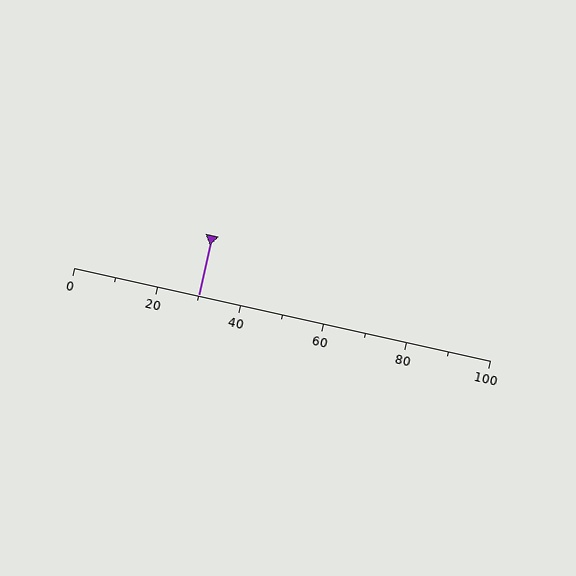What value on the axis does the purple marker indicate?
The marker indicates approximately 30.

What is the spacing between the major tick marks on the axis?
The major ticks are spaced 20 apart.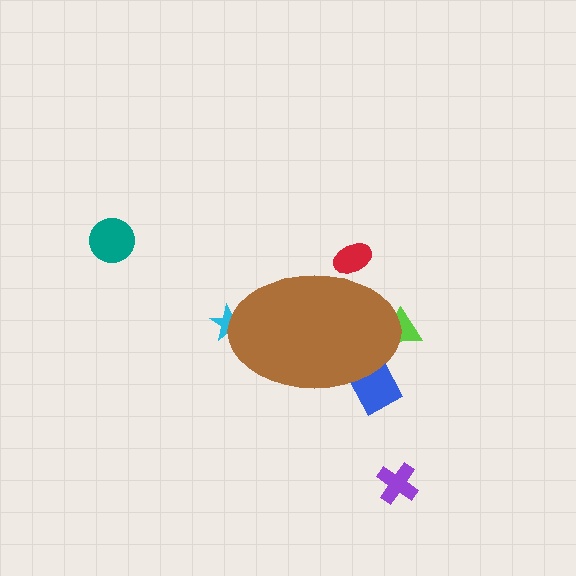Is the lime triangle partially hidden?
Yes, the lime triangle is partially hidden behind the brown ellipse.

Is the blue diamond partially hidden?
Yes, the blue diamond is partially hidden behind the brown ellipse.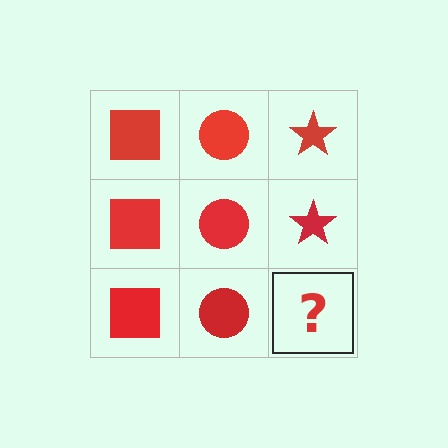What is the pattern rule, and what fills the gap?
The rule is that each column has a consistent shape. The gap should be filled with a red star.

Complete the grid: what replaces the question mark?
The question mark should be replaced with a red star.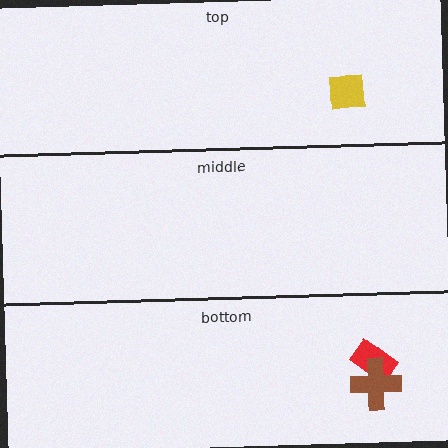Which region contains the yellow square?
The top region.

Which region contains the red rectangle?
The bottom region.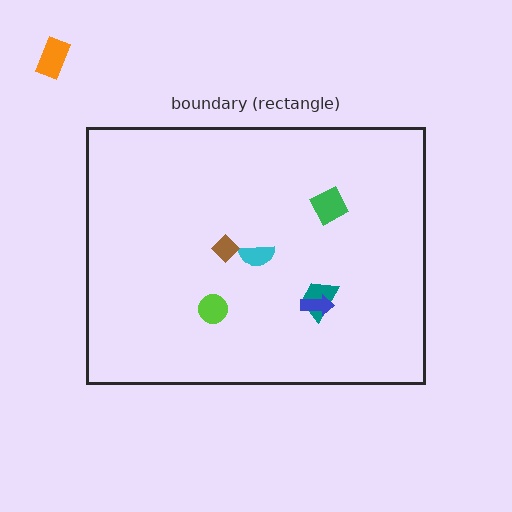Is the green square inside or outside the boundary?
Inside.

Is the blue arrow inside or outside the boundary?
Inside.